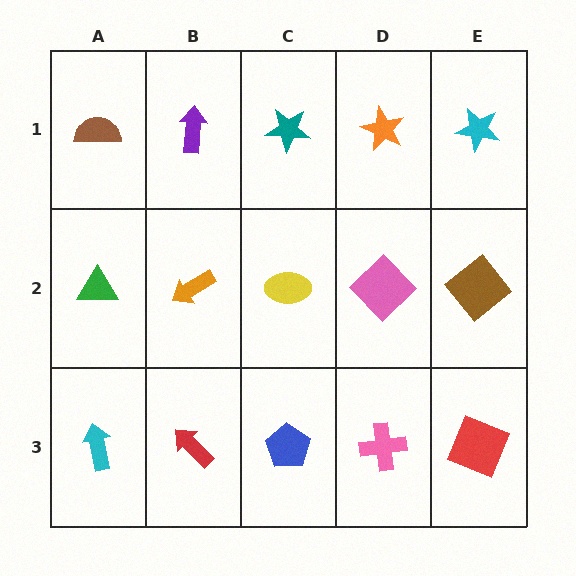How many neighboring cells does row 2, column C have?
4.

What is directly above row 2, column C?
A teal star.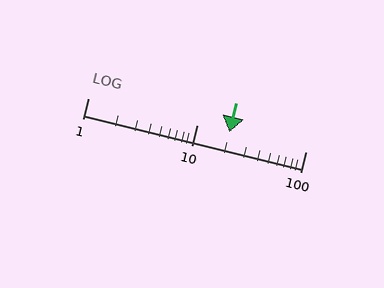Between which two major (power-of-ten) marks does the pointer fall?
The pointer is between 10 and 100.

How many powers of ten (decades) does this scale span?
The scale spans 2 decades, from 1 to 100.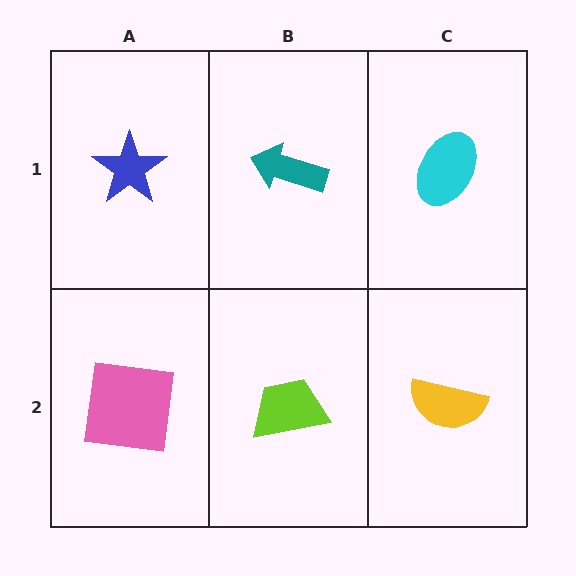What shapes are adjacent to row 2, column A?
A blue star (row 1, column A), a lime trapezoid (row 2, column B).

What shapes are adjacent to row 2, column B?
A teal arrow (row 1, column B), a pink square (row 2, column A), a yellow semicircle (row 2, column C).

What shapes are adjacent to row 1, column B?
A lime trapezoid (row 2, column B), a blue star (row 1, column A), a cyan ellipse (row 1, column C).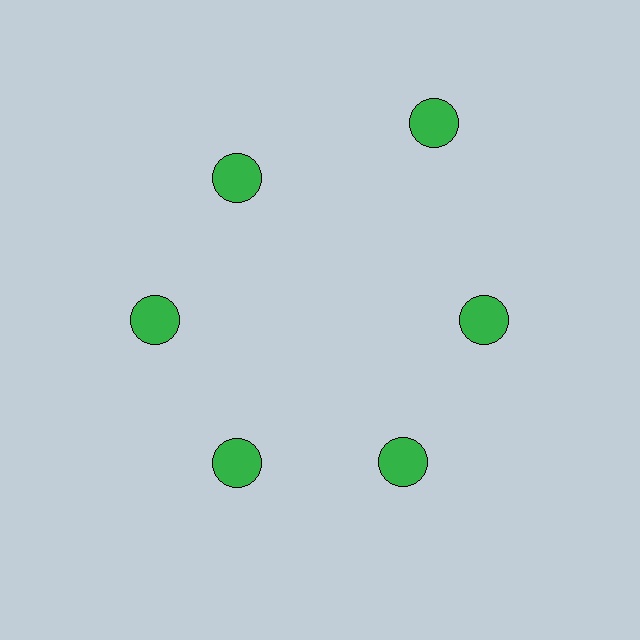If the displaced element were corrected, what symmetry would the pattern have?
It would have 6-fold rotational symmetry — the pattern would map onto itself every 60 degrees.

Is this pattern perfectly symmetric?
No. The 6 green circles are arranged in a ring, but one element near the 1 o'clock position is pushed outward from the center, breaking the 6-fold rotational symmetry.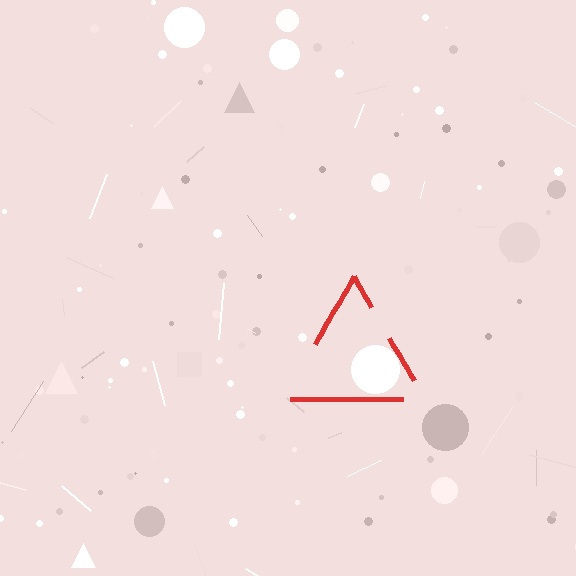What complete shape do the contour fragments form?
The contour fragments form a triangle.